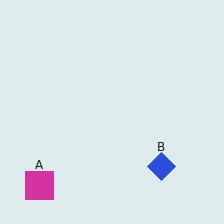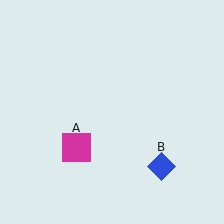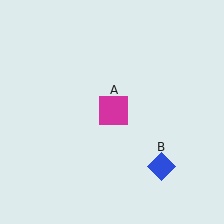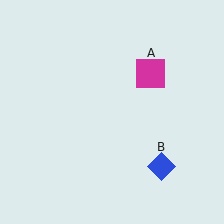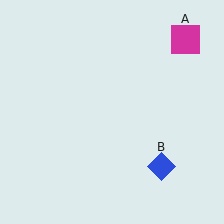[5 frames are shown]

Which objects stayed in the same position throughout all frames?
Blue diamond (object B) remained stationary.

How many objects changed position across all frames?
1 object changed position: magenta square (object A).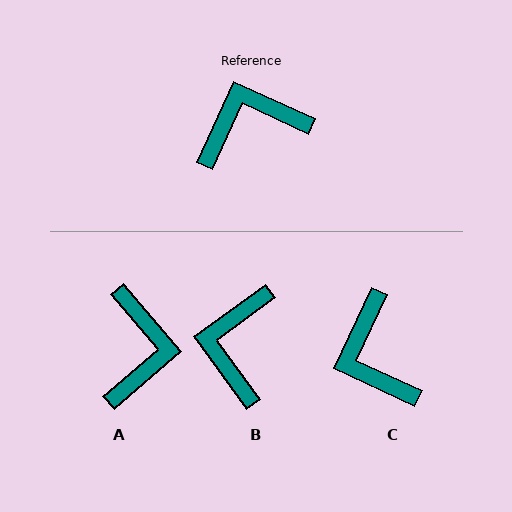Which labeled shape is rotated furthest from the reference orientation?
A, about 115 degrees away.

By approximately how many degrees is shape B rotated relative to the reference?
Approximately 61 degrees counter-clockwise.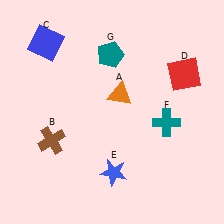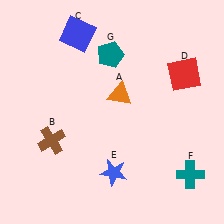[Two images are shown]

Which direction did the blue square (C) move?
The blue square (C) moved right.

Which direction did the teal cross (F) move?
The teal cross (F) moved down.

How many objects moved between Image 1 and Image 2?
2 objects moved between the two images.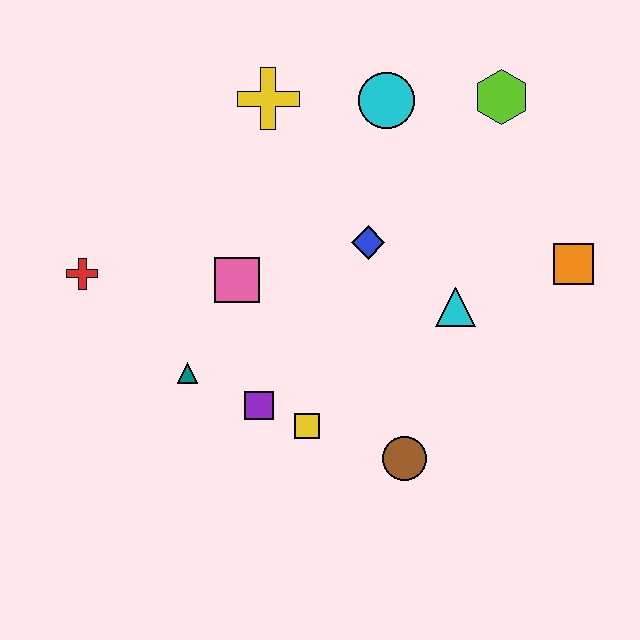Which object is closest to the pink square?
The teal triangle is closest to the pink square.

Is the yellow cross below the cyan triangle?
No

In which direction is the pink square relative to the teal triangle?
The pink square is above the teal triangle.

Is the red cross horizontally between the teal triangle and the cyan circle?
No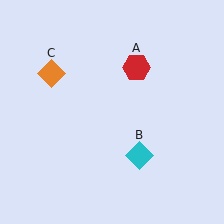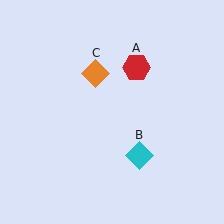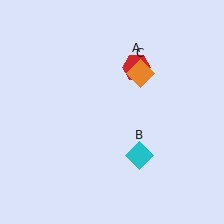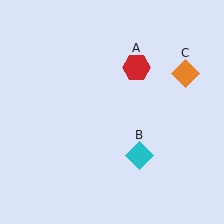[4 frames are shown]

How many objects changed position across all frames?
1 object changed position: orange diamond (object C).